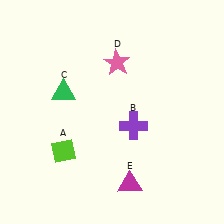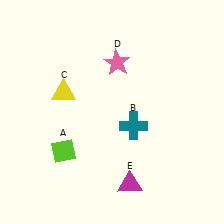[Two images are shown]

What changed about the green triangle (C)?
In Image 1, C is green. In Image 2, it changed to yellow.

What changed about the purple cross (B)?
In Image 1, B is purple. In Image 2, it changed to teal.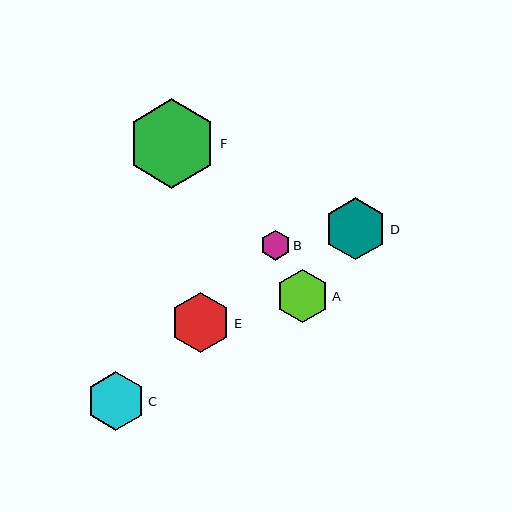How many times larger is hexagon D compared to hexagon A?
Hexagon D is approximately 1.2 times the size of hexagon A.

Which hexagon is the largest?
Hexagon F is the largest with a size of approximately 89 pixels.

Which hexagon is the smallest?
Hexagon B is the smallest with a size of approximately 30 pixels.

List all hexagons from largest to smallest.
From largest to smallest: F, D, E, C, A, B.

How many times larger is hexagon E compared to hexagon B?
Hexagon E is approximately 2.0 times the size of hexagon B.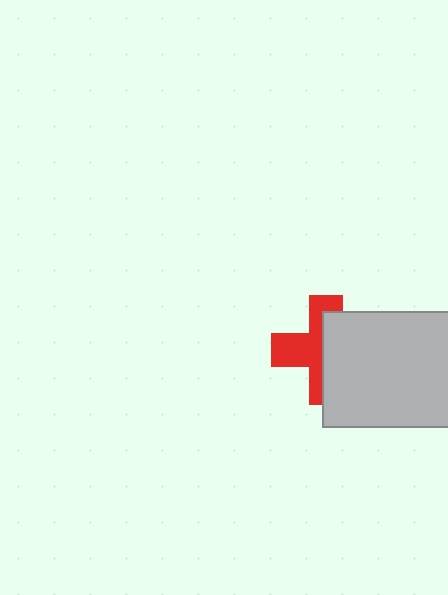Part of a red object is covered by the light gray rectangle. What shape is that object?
It is a cross.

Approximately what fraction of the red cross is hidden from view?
Roughly 53% of the red cross is hidden behind the light gray rectangle.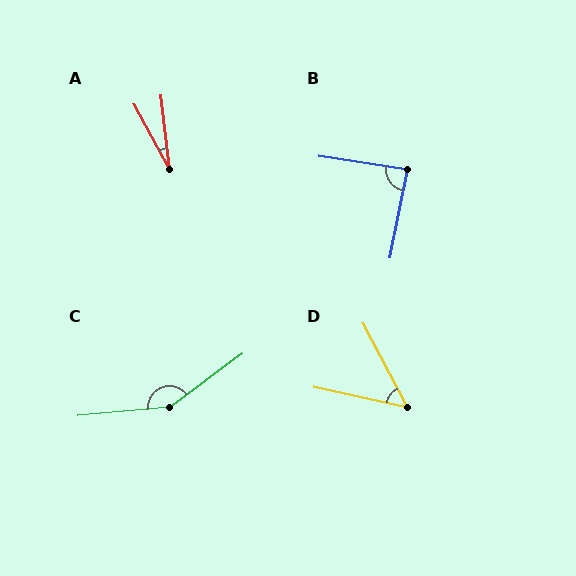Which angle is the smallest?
A, at approximately 22 degrees.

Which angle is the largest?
C, at approximately 149 degrees.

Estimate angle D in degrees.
Approximately 50 degrees.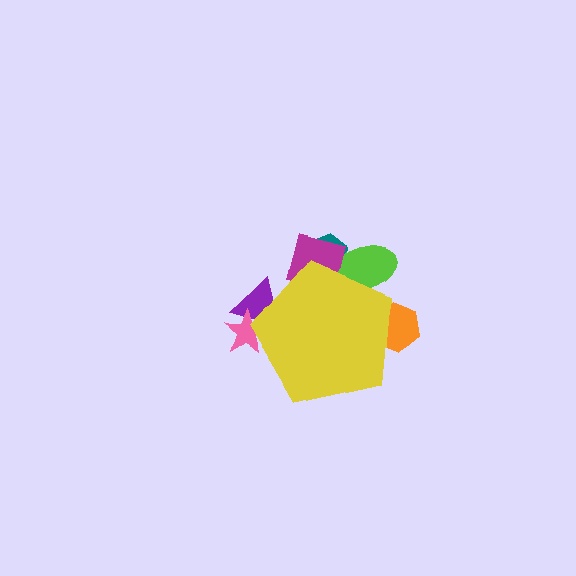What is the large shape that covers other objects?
A yellow pentagon.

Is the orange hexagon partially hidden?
Yes, the orange hexagon is partially hidden behind the yellow pentagon.